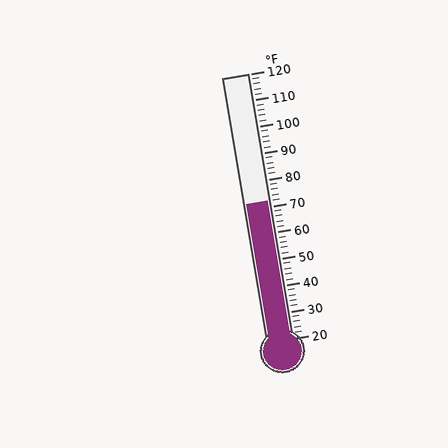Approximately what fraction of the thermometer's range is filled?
The thermometer is filled to approximately 50% of its range.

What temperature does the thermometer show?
The thermometer shows approximately 72°F.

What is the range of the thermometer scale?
The thermometer scale ranges from 20°F to 120°F.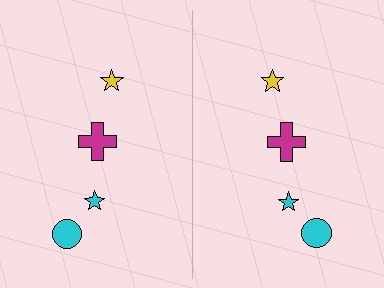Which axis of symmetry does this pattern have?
The pattern has a vertical axis of symmetry running through the center of the image.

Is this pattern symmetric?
Yes, this pattern has bilateral (reflection) symmetry.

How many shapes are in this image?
There are 8 shapes in this image.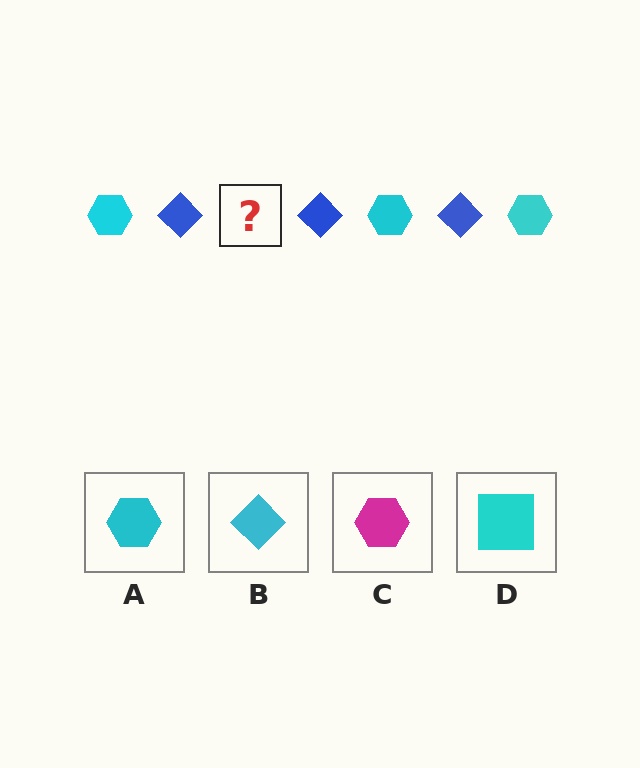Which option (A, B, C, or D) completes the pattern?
A.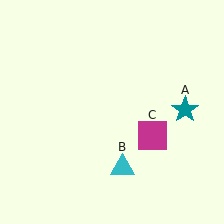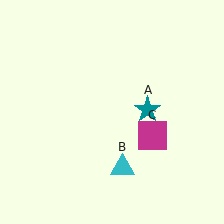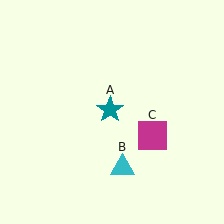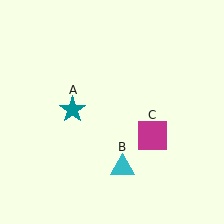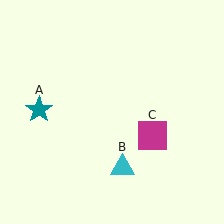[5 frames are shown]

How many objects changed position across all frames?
1 object changed position: teal star (object A).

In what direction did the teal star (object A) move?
The teal star (object A) moved left.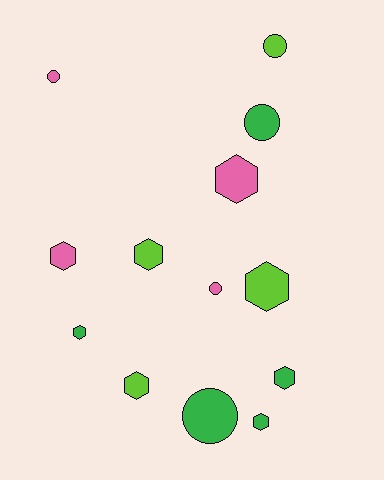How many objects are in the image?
There are 13 objects.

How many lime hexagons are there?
There are 3 lime hexagons.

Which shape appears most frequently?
Hexagon, with 8 objects.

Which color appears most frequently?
Green, with 5 objects.